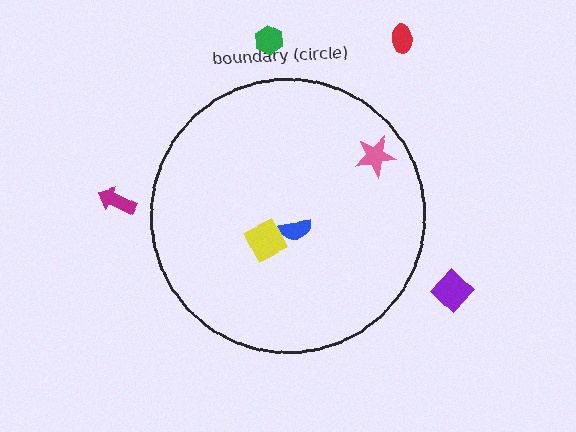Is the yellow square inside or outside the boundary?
Inside.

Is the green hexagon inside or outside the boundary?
Outside.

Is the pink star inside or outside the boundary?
Inside.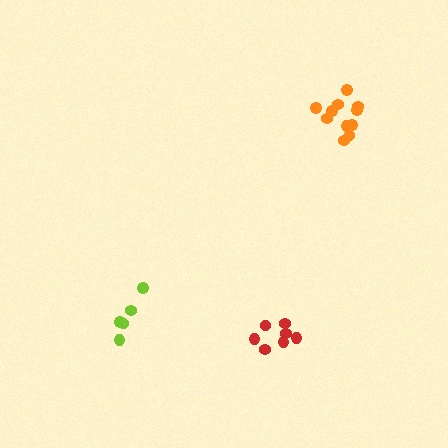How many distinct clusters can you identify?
There are 3 distinct clusters.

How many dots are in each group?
Group 1: 7 dots, Group 2: 11 dots, Group 3: 5 dots (23 total).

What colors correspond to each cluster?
The clusters are colored: red, orange, lime.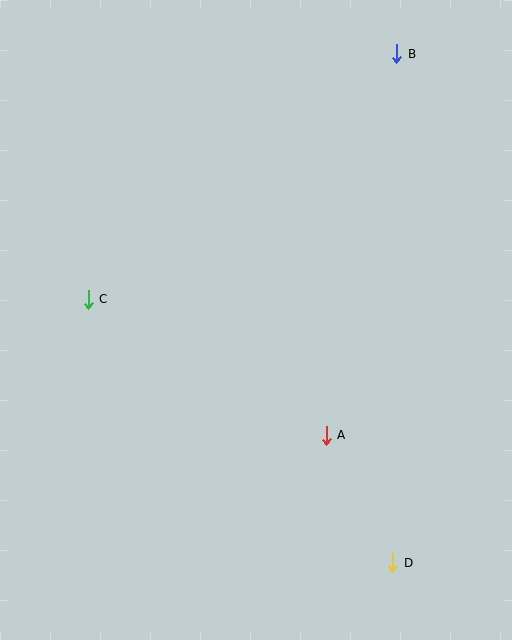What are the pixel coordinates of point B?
Point B is at (397, 54).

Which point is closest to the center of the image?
Point A at (326, 435) is closest to the center.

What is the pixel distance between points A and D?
The distance between A and D is 144 pixels.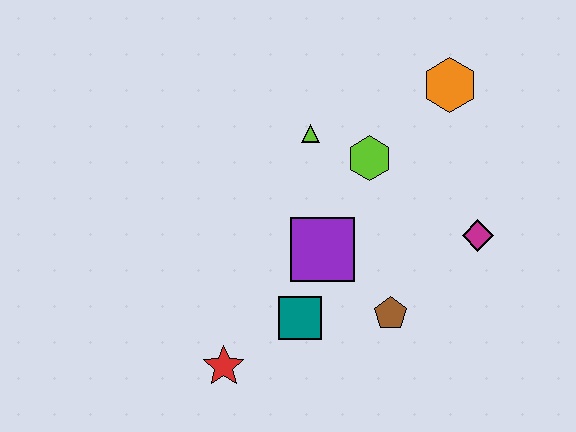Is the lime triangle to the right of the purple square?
No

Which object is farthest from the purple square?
The orange hexagon is farthest from the purple square.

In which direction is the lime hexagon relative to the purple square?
The lime hexagon is above the purple square.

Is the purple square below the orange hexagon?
Yes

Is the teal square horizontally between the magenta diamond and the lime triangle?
No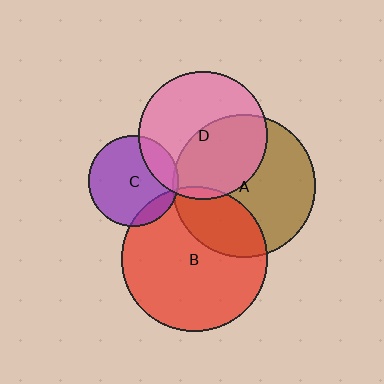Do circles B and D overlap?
Yes.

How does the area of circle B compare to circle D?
Approximately 1.3 times.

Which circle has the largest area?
Circle B (red).